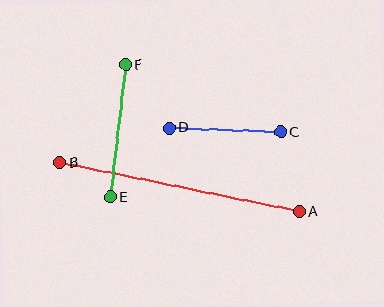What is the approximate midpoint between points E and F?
The midpoint is at approximately (118, 131) pixels.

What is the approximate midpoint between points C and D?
The midpoint is at approximately (225, 130) pixels.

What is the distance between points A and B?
The distance is approximately 244 pixels.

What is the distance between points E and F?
The distance is approximately 133 pixels.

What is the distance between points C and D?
The distance is approximately 111 pixels.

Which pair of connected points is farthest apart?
Points A and B are farthest apart.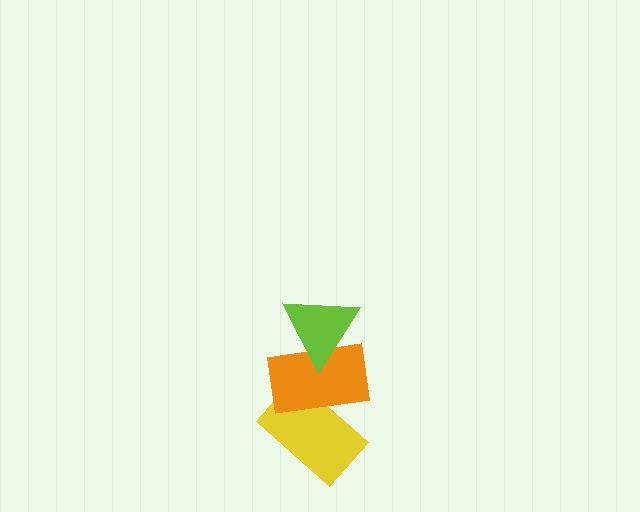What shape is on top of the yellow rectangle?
The orange rectangle is on top of the yellow rectangle.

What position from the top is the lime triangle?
The lime triangle is 1st from the top.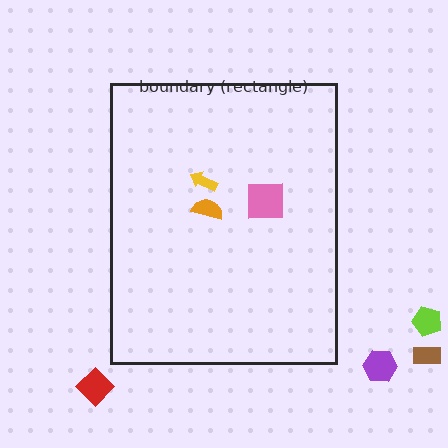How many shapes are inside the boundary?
3 inside, 4 outside.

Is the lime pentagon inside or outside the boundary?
Outside.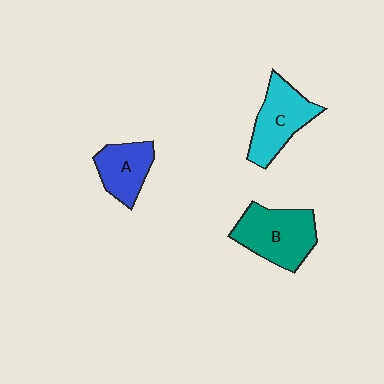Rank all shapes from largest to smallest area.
From largest to smallest: B (teal), C (cyan), A (blue).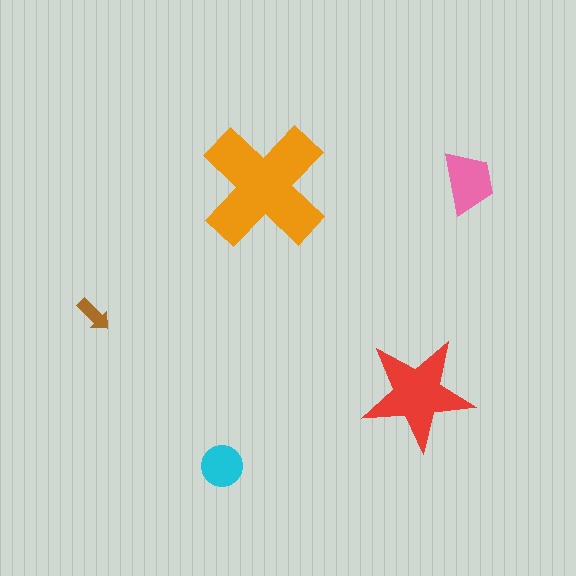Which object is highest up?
The pink trapezoid is topmost.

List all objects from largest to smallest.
The orange cross, the red star, the pink trapezoid, the cyan circle, the brown arrow.